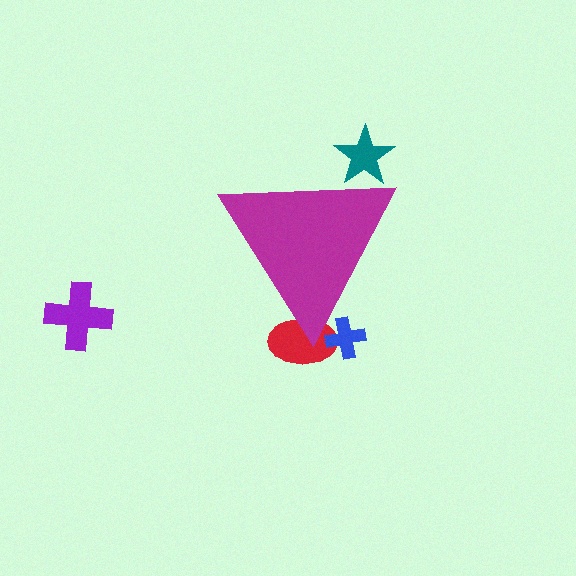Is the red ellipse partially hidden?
Yes, the red ellipse is partially hidden behind the magenta triangle.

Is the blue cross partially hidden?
Yes, the blue cross is partially hidden behind the magenta triangle.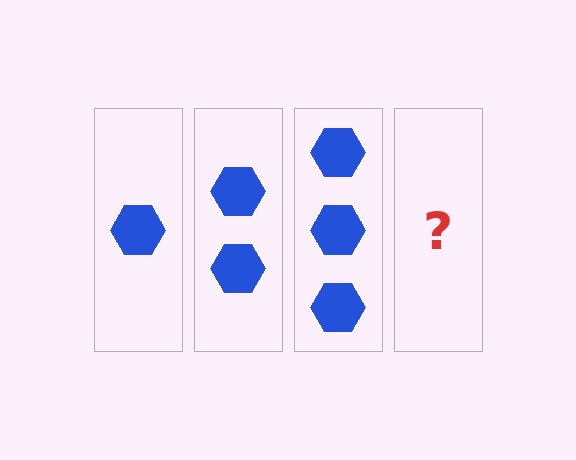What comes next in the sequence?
The next element should be 4 hexagons.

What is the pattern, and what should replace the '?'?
The pattern is that each step adds one more hexagon. The '?' should be 4 hexagons.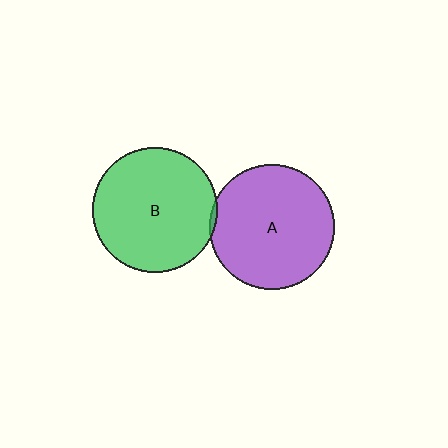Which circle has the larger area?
Circle A (purple).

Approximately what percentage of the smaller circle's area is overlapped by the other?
Approximately 5%.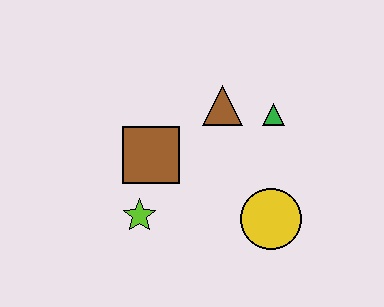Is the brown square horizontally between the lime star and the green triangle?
Yes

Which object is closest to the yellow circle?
The green triangle is closest to the yellow circle.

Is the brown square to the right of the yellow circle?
No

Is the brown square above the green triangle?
No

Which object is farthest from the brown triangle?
The lime star is farthest from the brown triangle.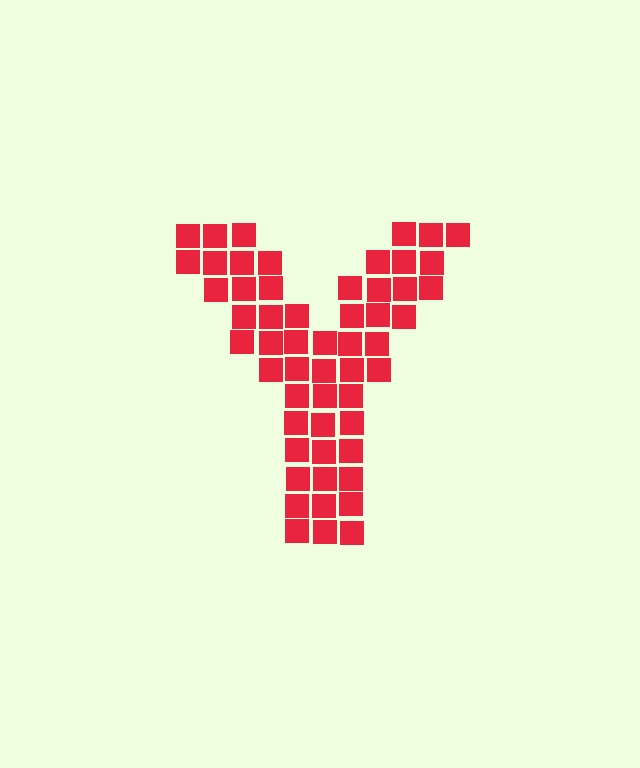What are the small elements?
The small elements are squares.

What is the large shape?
The large shape is the letter Y.